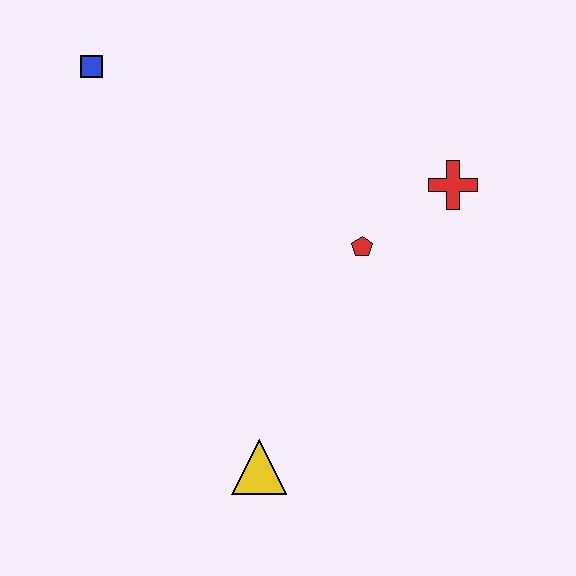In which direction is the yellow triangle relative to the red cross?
The yellow triangle is below the red cross.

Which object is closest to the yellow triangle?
The red pentagon is closest to the yellow triangle.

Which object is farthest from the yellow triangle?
The blue square is farthest from the yellow triangle.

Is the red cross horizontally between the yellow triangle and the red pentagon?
No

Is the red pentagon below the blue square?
Yes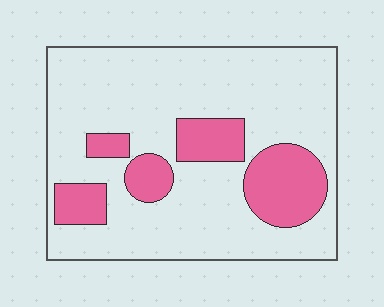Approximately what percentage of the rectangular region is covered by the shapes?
Approximately 20%.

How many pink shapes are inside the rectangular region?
5.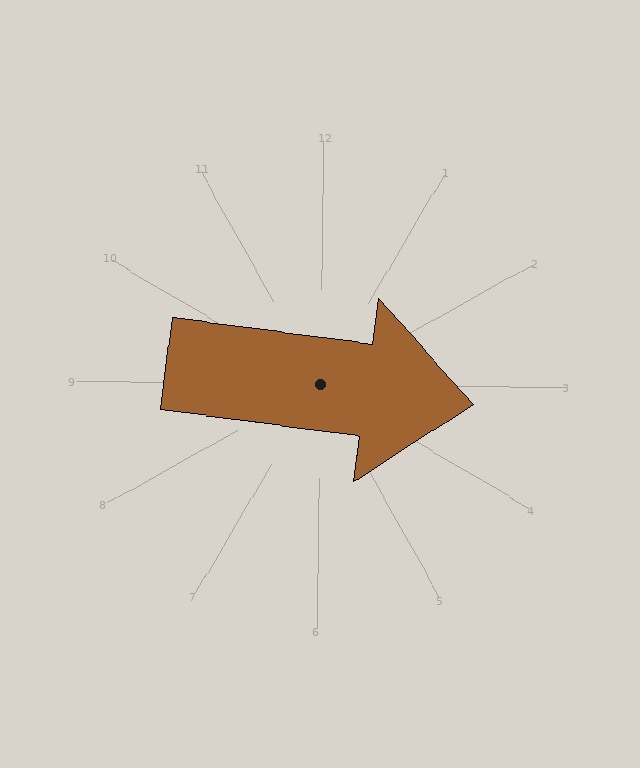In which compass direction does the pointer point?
East.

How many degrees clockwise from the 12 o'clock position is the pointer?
Approximately 97 degrees.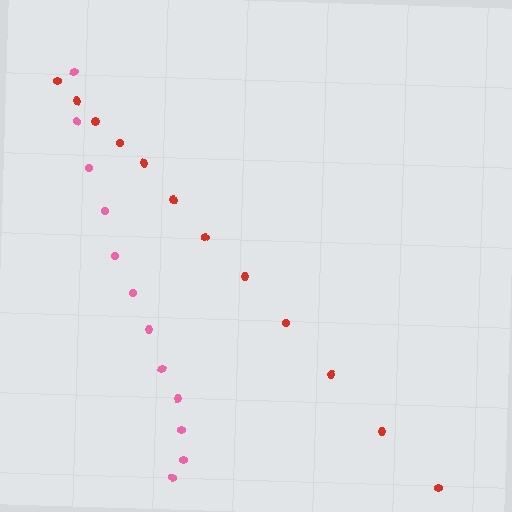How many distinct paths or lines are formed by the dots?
There are 2 distinct paths.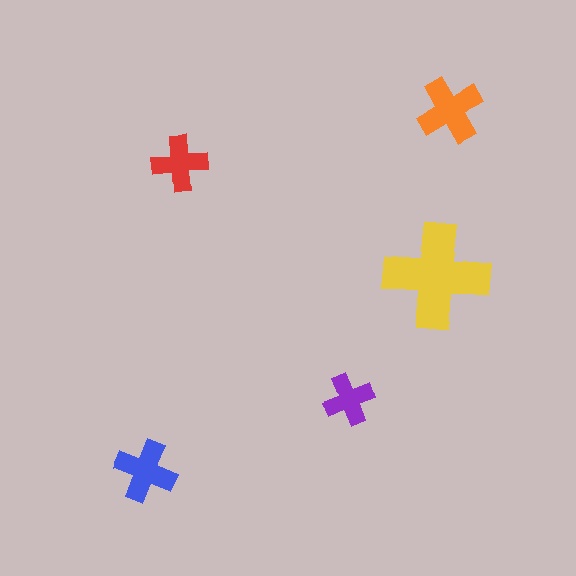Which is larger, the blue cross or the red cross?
The blue one.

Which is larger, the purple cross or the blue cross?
The blue one.